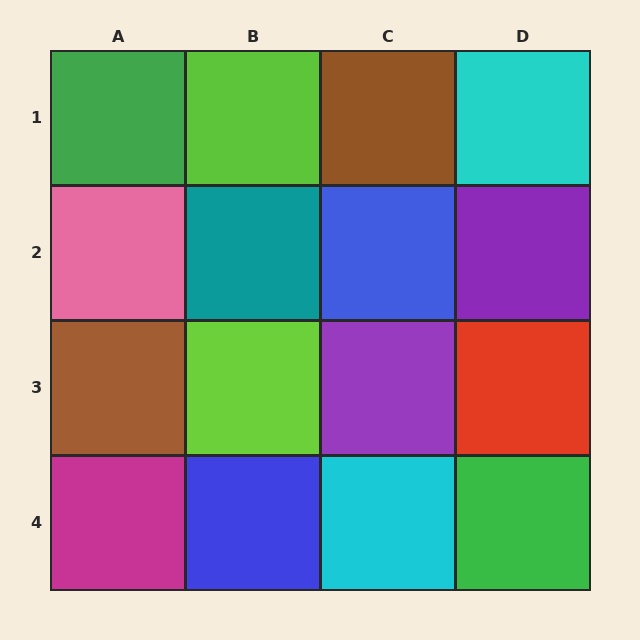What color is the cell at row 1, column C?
Brown.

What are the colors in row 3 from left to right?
Brown, lime, purple, red.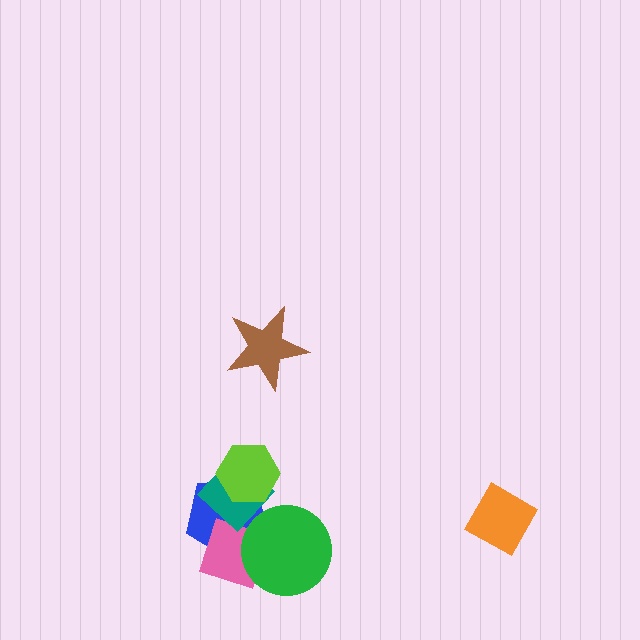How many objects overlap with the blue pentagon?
4 objects overlap with the blue pentagon.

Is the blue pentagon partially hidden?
Yes, it is partially covered by another shape.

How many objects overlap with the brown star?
0 objects overlap with the brown star.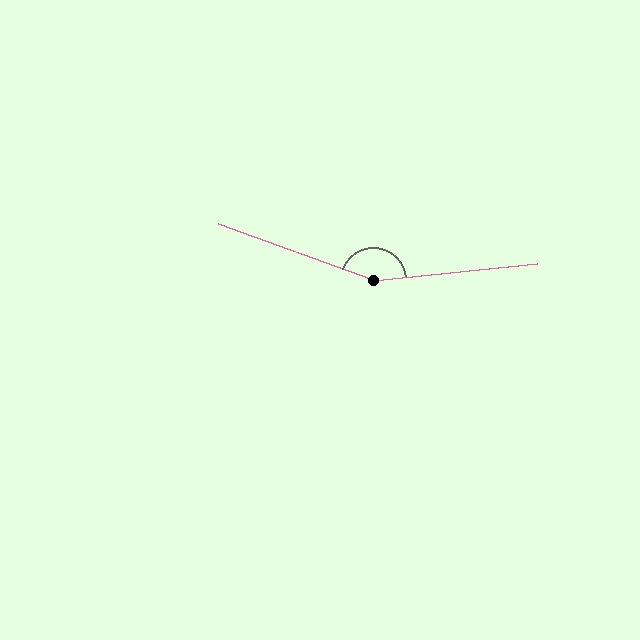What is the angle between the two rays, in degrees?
Approximately 154 degrees.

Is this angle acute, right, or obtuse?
It is obtuse.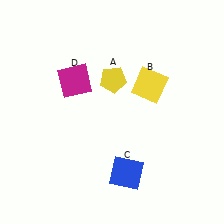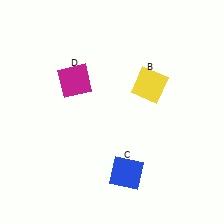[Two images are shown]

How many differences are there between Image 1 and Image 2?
There is 1 difference between the two images.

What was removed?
The yellow pentagon (A) was removed in Image 2.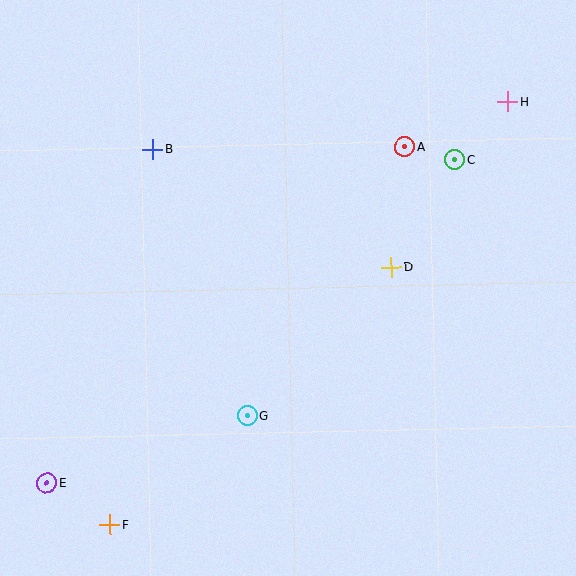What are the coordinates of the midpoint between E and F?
The midpoint between E and F is at (78, 504).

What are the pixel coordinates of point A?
Point A is at (405, 147).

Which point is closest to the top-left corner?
Point B is closest to the top-left corner.